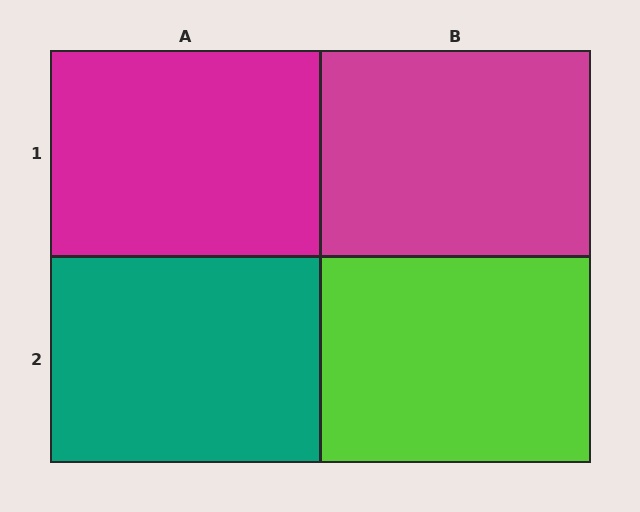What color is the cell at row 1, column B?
Magenta.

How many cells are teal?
1 cell is teal.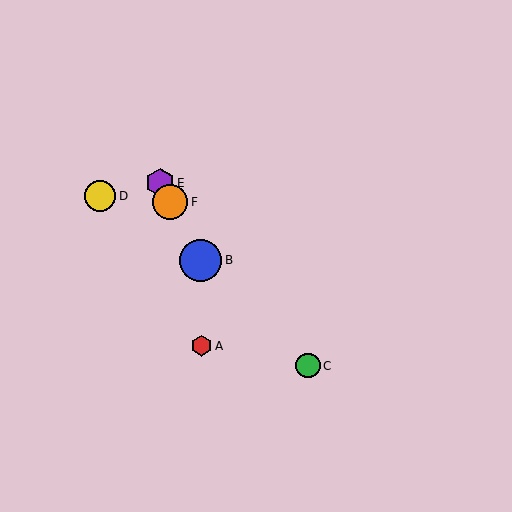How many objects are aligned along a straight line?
3 objects (B, E, F) are aligned along a straight line.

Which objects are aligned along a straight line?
Objects B, E, F are aligned along a straight line.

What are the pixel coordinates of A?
Object A is at (201, 346).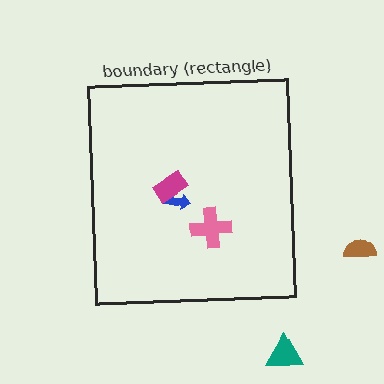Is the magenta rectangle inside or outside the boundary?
Inside.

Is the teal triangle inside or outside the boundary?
Outside.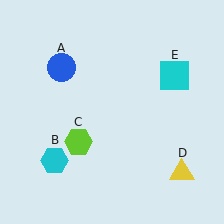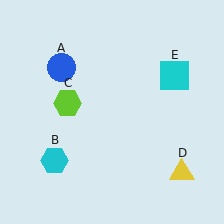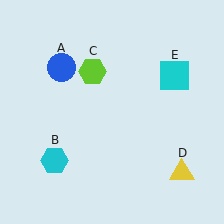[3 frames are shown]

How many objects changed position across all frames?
1 object changed position: lime hexagon (object C).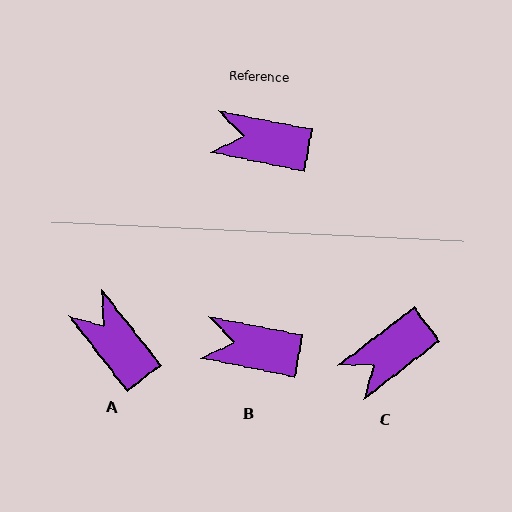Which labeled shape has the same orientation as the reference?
B.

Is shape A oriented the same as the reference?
No, it is off by about 41 degrees.